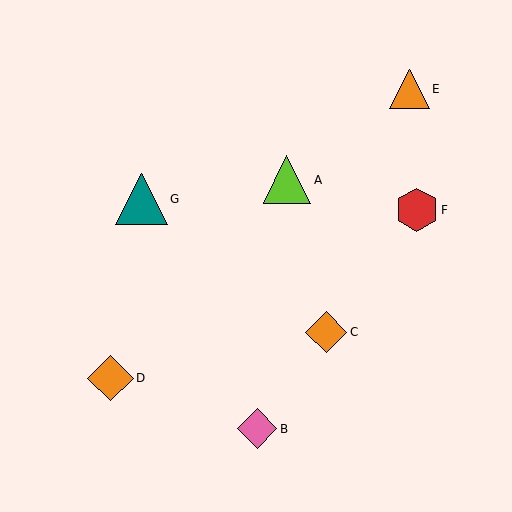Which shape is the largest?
The teal triangle (labeled G) is the largest.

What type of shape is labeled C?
Shape C is an orange diamond.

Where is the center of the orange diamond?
The center of the orange diamond is at (110, 378).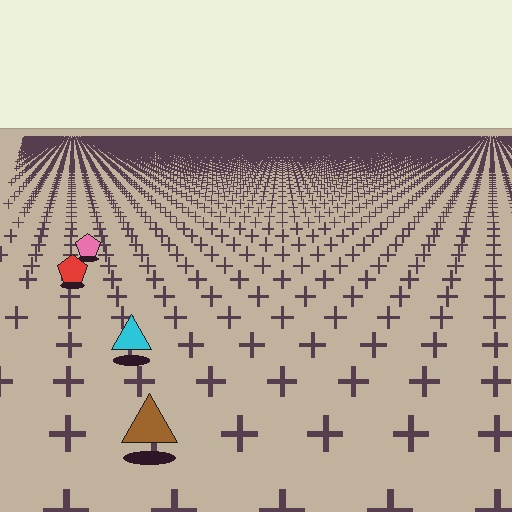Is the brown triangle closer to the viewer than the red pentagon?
Yes. The brown triangle is closer — you can tell from the texture gradient: the ground texture is coarser near it.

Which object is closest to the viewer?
The brown triangle is closest. The texture marks near it are larger and more spread out.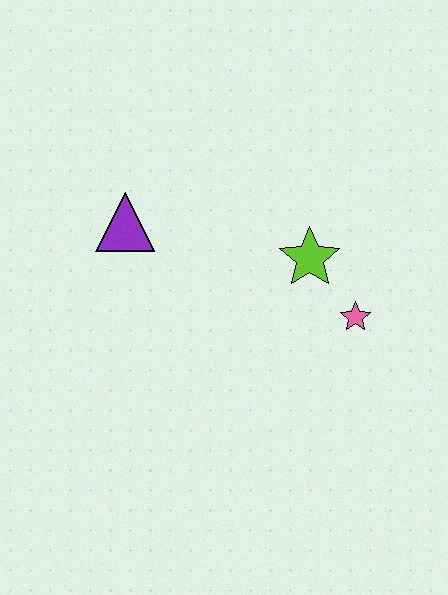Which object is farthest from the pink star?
The purple triangle is farthest from the pink star.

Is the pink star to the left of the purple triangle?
No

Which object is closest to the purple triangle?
The lime star is closest to the purple triangle.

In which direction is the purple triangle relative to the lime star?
The purple triangle is to the left of the lime star.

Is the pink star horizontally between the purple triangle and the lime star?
No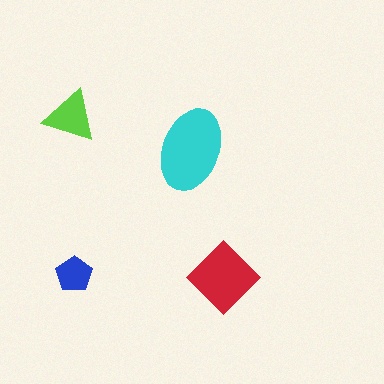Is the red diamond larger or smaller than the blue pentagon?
Larger.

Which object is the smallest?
The blue pentagon.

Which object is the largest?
The cyan ellipse.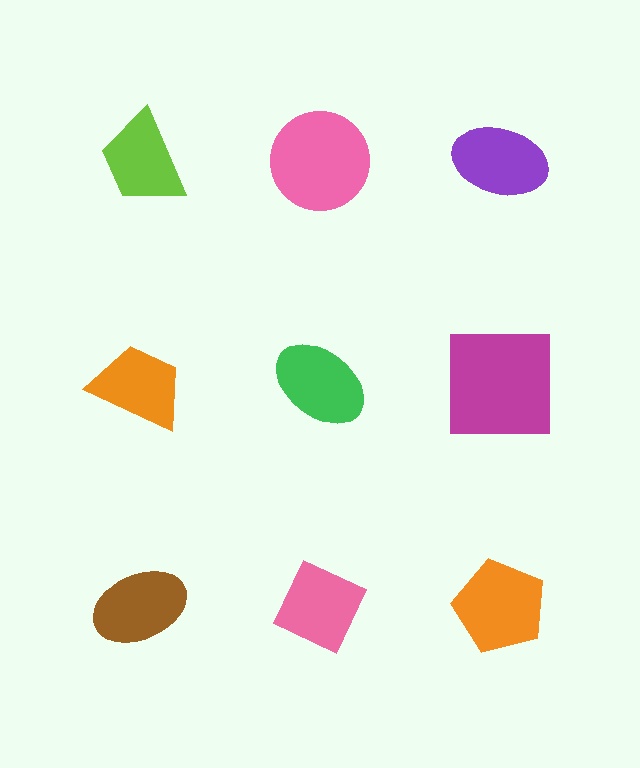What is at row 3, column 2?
A pink diamond.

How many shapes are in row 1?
3 shapes.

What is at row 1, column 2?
A pink circle.